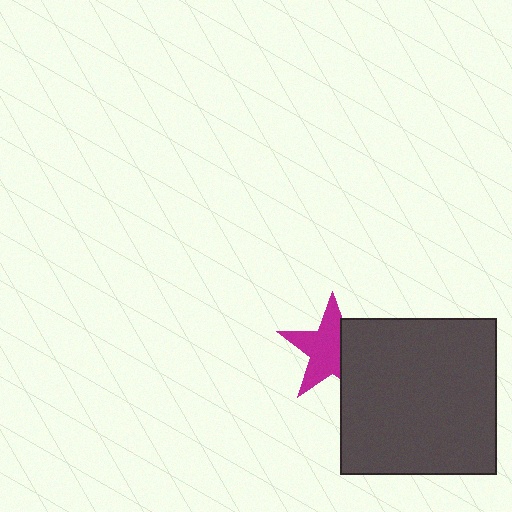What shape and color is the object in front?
The object in front is a dark gray square.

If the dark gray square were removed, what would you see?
You would see the complete magenta star.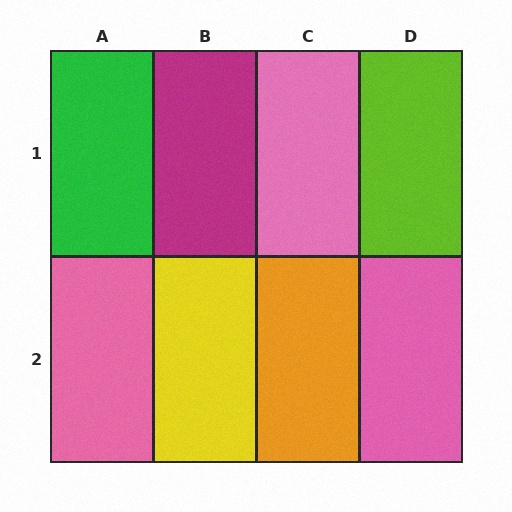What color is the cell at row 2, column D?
Pink.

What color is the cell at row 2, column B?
Yellow.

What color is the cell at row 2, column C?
Orange.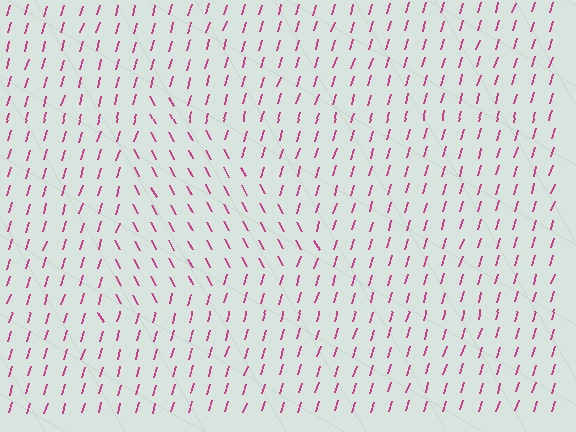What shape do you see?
I see a triangle.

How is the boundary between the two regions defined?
The boundary is defined purely by a change in line orientation (approximately 45 degrees difference). All lines are the same color and thickness.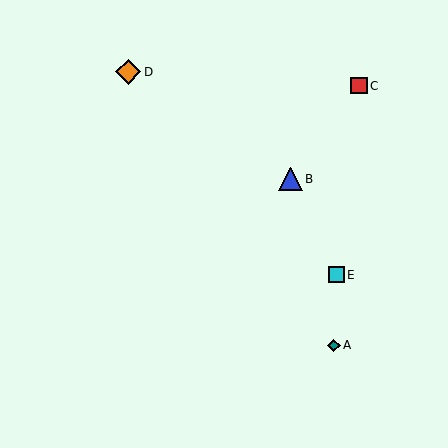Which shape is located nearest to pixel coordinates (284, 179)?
The blue triangle (labeled B) at (291, 179) is nearest to that location.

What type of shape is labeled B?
Shape B is a blue triangle.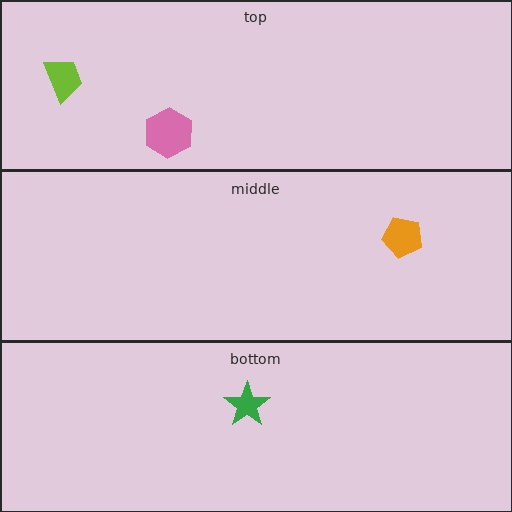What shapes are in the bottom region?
The green star.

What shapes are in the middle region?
The orange pentagon.